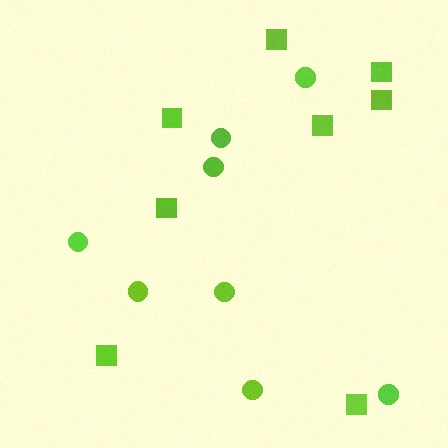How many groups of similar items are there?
There are 2 groups: one group of squares (8) and one group of circles (8).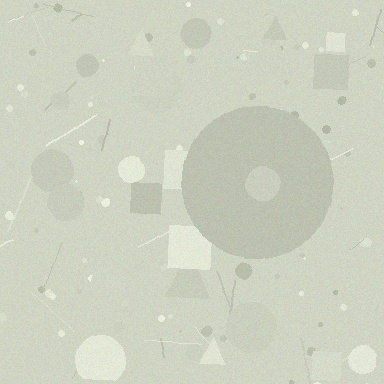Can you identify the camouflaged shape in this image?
The camouflaged shape is a circle.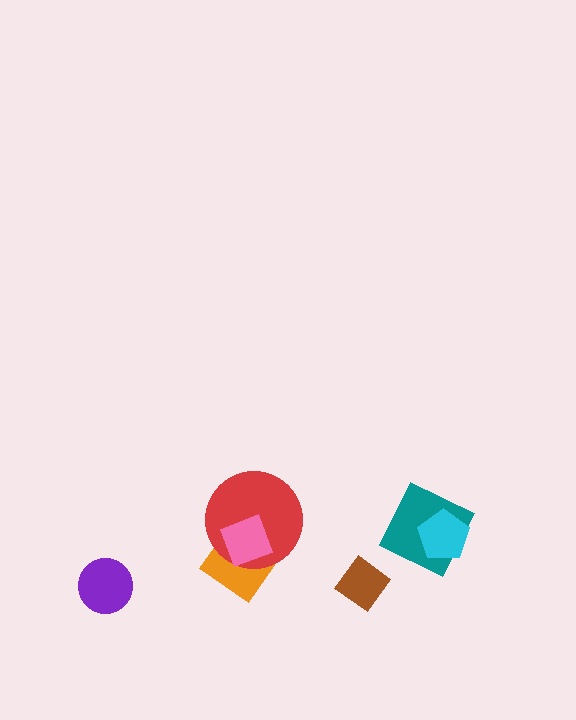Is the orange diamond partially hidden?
Yes, it is partially covered by another shape.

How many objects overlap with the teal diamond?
1 object overlaps with the teal diamond.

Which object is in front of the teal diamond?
The cyan pentagon is in front of the teal diamond.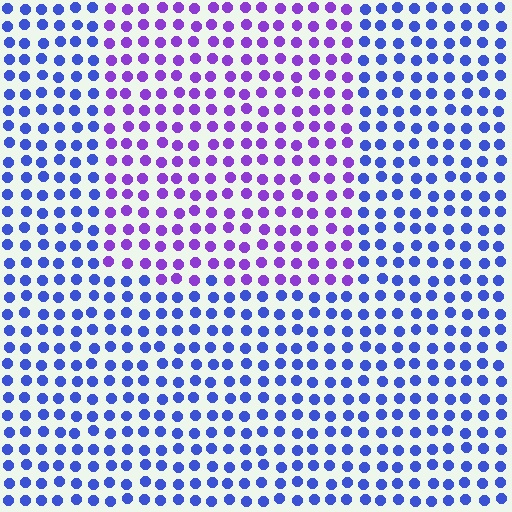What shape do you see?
I see a rectangle.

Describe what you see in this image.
The image is filled with small blue elements in a uniform arrangement. A rectangle-shaped region is visible where the elements are tinted to a slightly different hue, forming a subtle color boundary.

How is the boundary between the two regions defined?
The boundary is defined purely by a slight shift in hue (about 43 degrees). Spacing, size, and orientation are identical on both sides.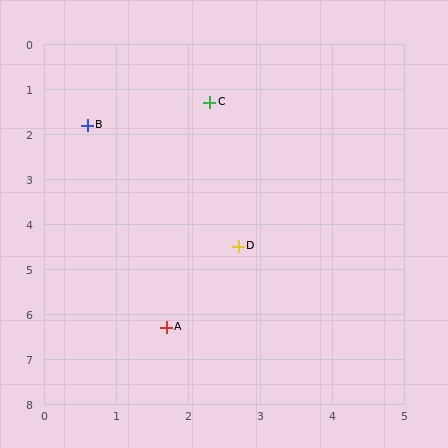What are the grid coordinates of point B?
Point B is at approximately (0.6, 1.8).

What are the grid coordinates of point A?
Point A is at approximately (1.7, 6.3).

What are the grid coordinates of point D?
Point D is at approximately (2.7, 4.5).